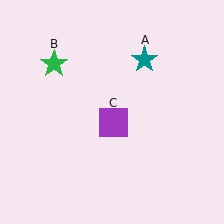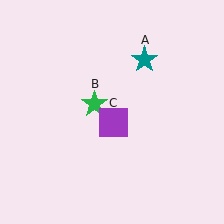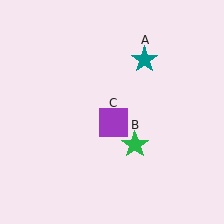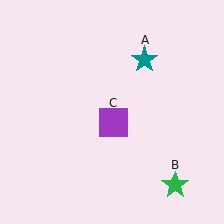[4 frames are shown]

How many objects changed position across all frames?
1 object changed position: green star (object B).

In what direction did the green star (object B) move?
The green star (object B) moved down and to the right.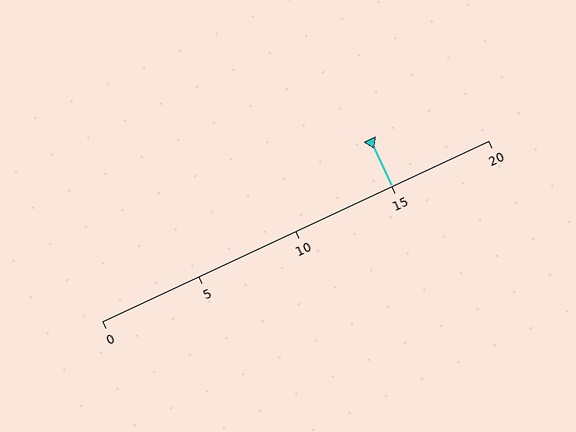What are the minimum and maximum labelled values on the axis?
The axis runs from 0 to 20.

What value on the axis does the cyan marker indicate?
The marker indicates approximately 15.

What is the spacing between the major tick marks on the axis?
The major ticks are spaced 5 apart.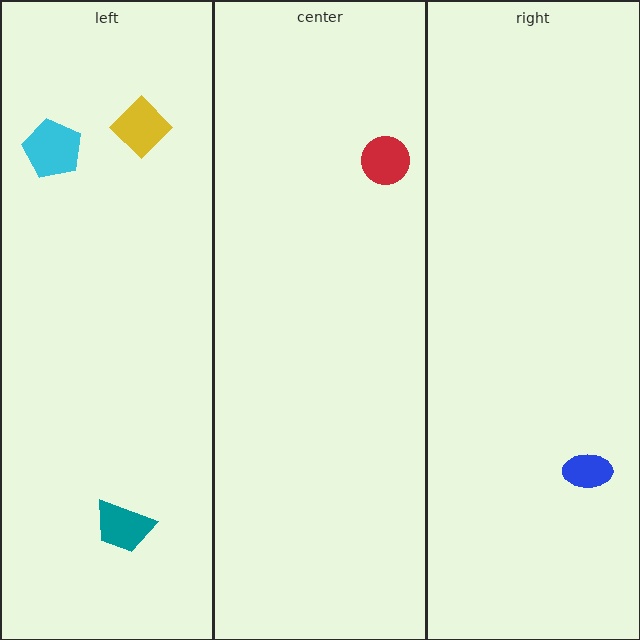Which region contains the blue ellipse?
The right region.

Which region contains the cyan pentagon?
The left region.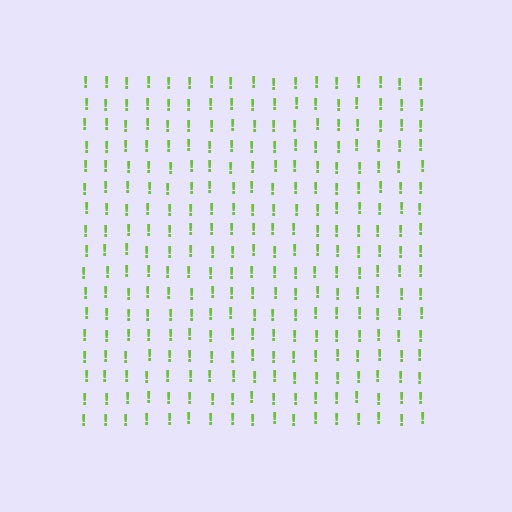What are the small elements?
The small elements are exclamation marks.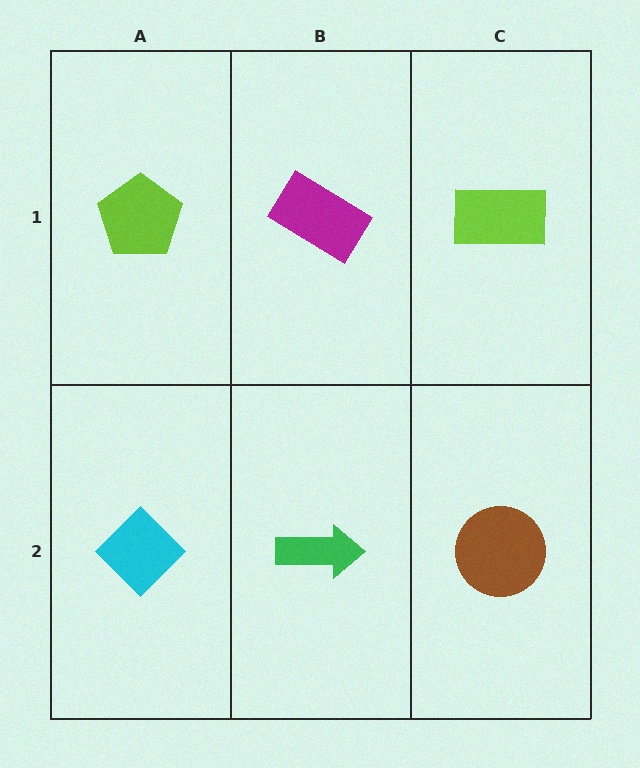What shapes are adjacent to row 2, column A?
A lime pentagon (row 1, column A), a green arrow (row 2, column B).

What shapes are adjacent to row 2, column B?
A magenta rectangle (row 1, column B), a cyan diamond (row 2, column A), a brown circle (row 2, column C).